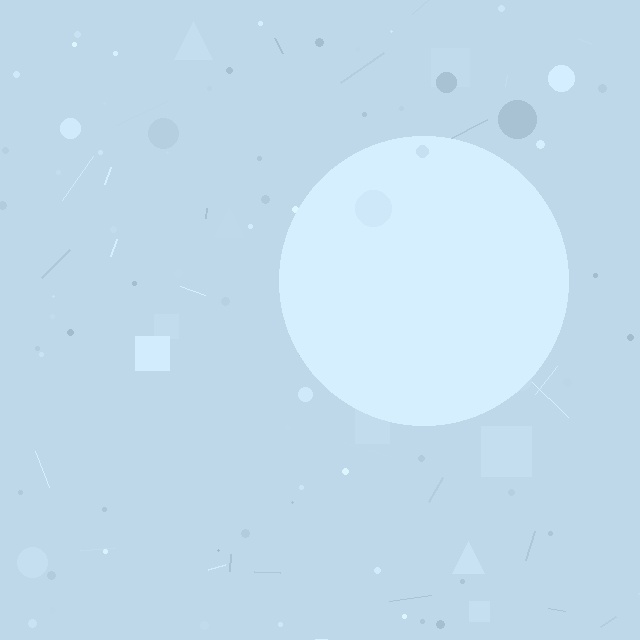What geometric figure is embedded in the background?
A circle is embedded in the background.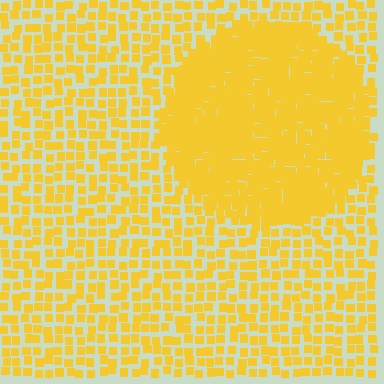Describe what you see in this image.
The image contains small yellow elements arranged at two different densities. A circle-shaped region is visible where the elements are more densely packed than the surrounding area.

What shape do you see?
I see a circle.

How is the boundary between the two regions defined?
The boundary is defined by a change in element density (approximately 2.2x ratio). All elements are the same color, size, and shape.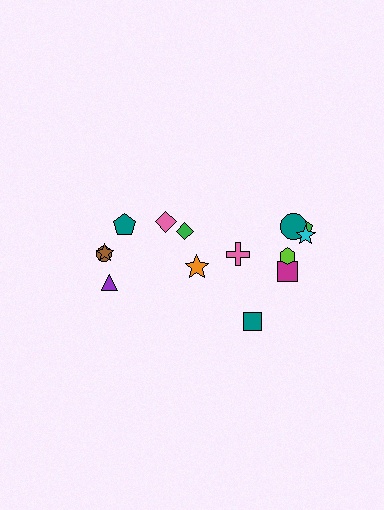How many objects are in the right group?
There are 8 objects.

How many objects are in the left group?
There are 6 objects.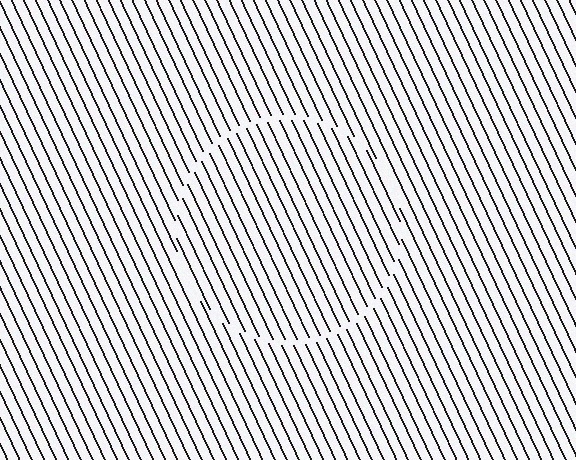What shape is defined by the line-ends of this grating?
An illusory circle. The interior of the shape contains the same grating, shifted by half a period — the contour is defined by the phase discontinuity where line-ends from the inner and outer gratings abut.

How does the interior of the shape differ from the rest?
The interior of the shape contains the same grating, shifted by half a period — the contour is defined by the phase discontinuity where line-ends from the inner and outer gratings abut.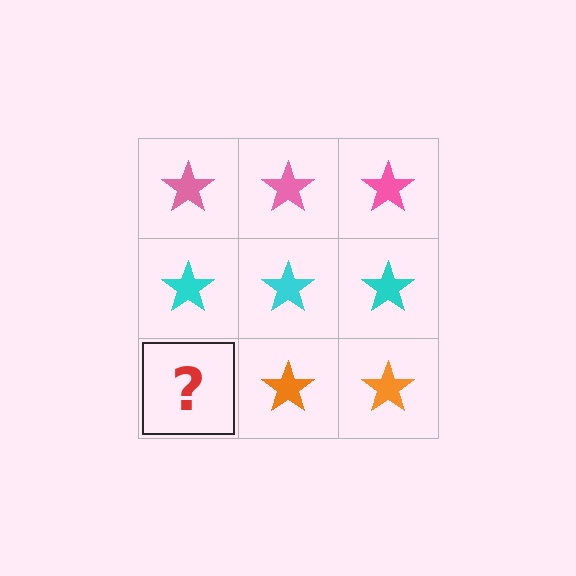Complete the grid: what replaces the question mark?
The question mark should be replaced with an orange star.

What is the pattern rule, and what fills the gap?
The rule is that each row has a consistent color. The gap should be filled with an orange star.